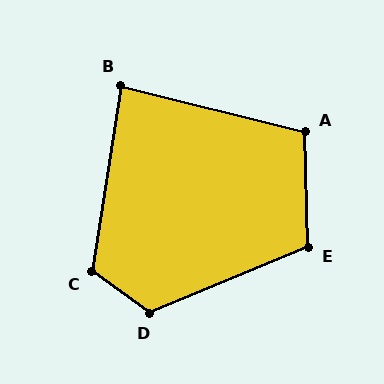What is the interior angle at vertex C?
Approximately 116 degrees (obtuse).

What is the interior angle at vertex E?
Approximately 111 degrees (obtuse).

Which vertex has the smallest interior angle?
B, at approximately 85 degrees.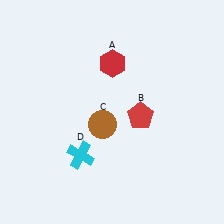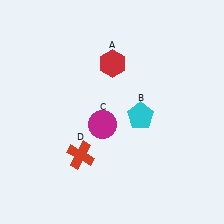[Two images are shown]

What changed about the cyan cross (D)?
In Image 1, D is cyan. In Image 2, it changed to red.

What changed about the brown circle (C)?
In Image 1, C is brown. In Image 2, it changed to magenta.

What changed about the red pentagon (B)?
In Image 1, B is red. In Image 2, it changed to cyan.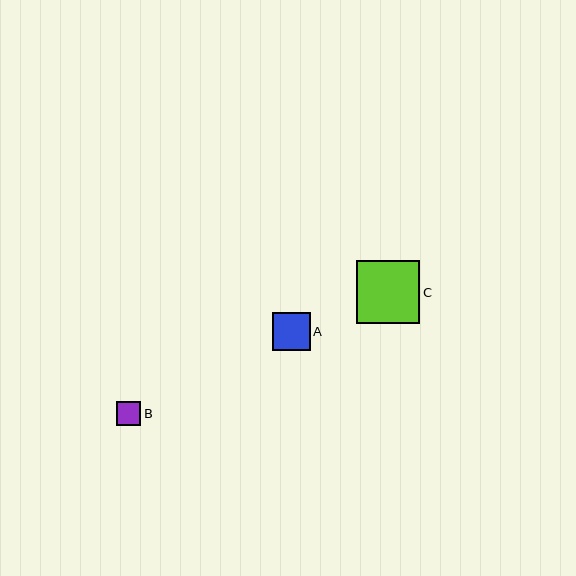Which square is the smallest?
Square B is the smallest with a size of approximately 24 pixels.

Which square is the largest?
Square C is the largest with a size of approximately 63 pixels.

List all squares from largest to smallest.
From largest to smallest: C, A, B.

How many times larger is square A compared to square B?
Square A is approximately 1.5 times the size of square B.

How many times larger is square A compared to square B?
Square A is approximately 1.5 times the size of square B.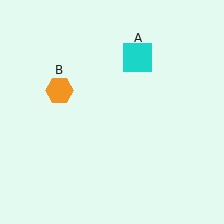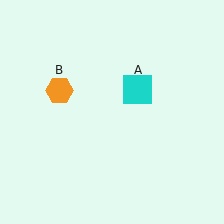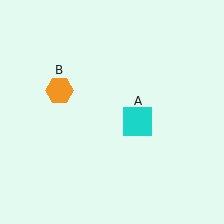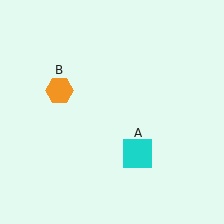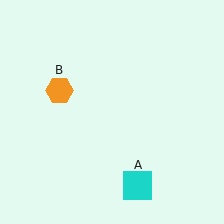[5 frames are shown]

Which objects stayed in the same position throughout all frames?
Orange hexagon (object B) remained stationary.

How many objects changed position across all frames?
1 object changed position: cyan square (object A).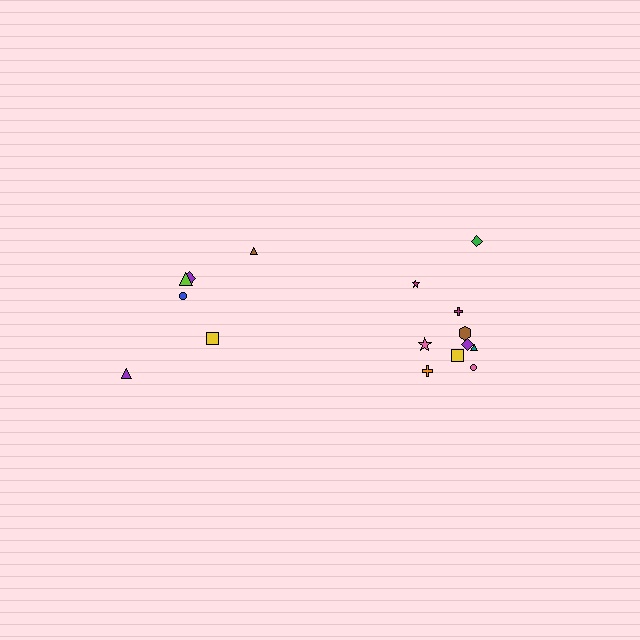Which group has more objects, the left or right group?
The right group.